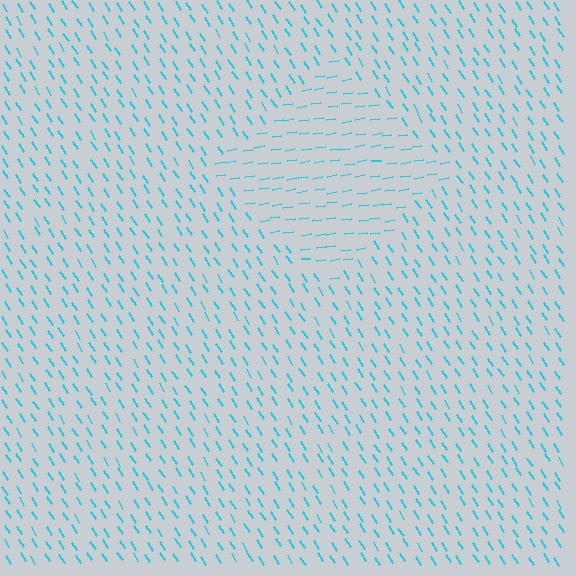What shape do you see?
I see a diamond.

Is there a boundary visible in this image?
Yes, there is a texture boundary formed by a change in line orientation.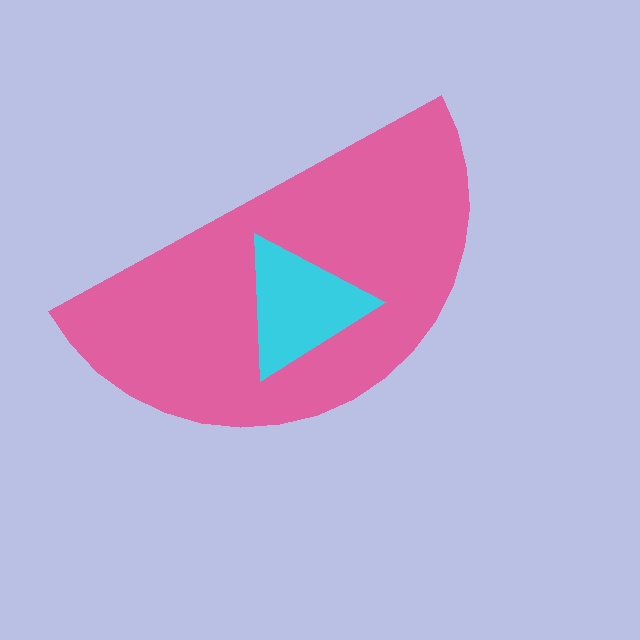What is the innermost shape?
The cyan triangle.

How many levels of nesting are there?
2.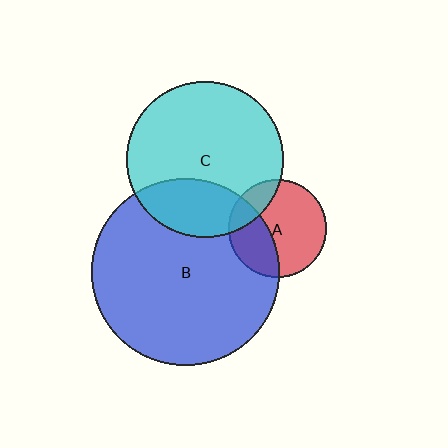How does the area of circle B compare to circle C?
Approximately 1.4 times.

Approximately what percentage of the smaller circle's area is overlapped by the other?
Approximately 25%.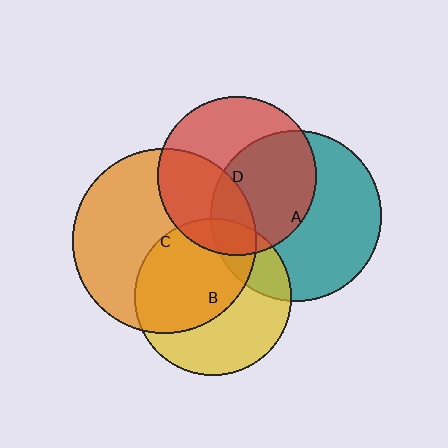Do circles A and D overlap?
Yes.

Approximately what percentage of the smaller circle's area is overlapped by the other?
Approximately 50%.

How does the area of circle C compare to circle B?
Approximately 1.4 times.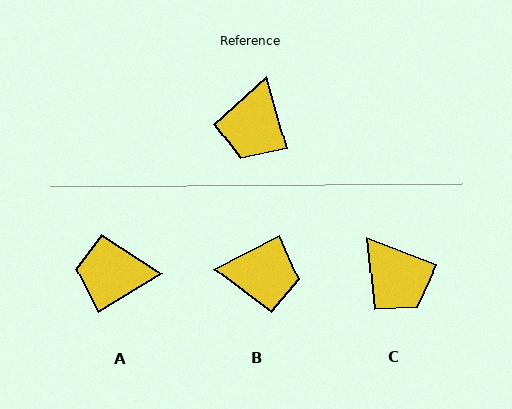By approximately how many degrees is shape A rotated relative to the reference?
Approximately 75 degrees clockwise.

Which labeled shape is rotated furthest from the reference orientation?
B, about 102 degrees away.